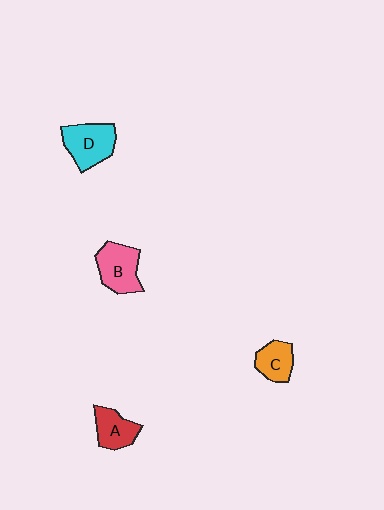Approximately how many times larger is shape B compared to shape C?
Approximately 1.4 times.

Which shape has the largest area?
Shape D (cyan).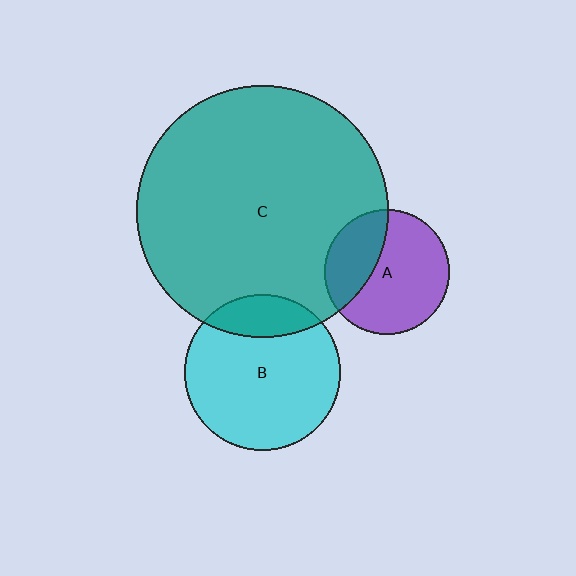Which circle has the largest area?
Circle C (teal).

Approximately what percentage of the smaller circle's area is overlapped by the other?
Approximately 30%.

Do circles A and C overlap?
Yes.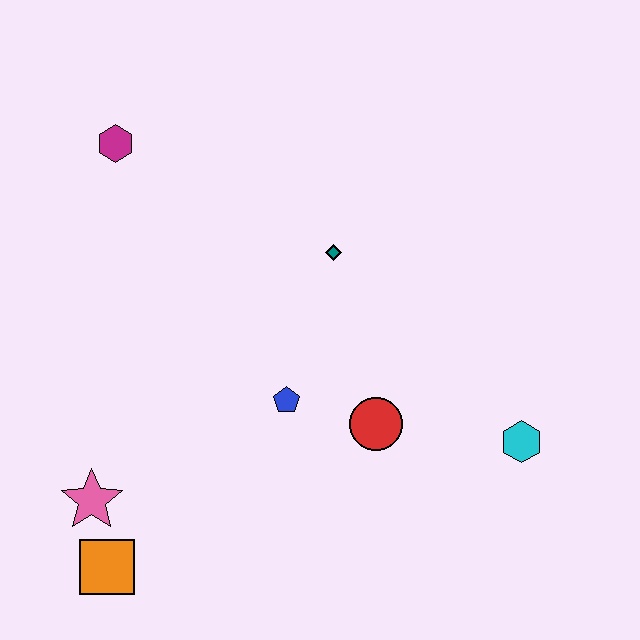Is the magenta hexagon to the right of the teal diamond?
No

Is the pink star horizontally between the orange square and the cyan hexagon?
No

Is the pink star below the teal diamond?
Yes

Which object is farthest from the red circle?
The magenta hexagon is farthest from the red circle.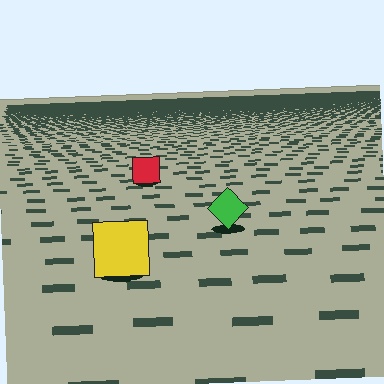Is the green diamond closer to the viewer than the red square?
Yes. The green diamond is closer — you can tell from the texture gradient: the ground texture is coarser near it.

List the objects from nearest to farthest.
From nearest to farthest: the yellow square, the green diamond, the red square.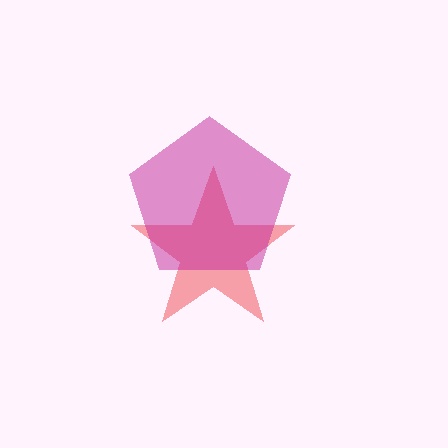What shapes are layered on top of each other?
The layered shapes are: a red star, a magenta pentagon.